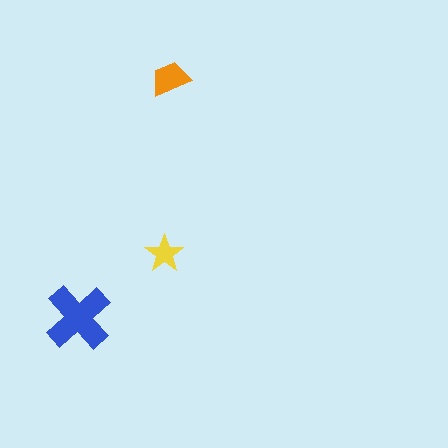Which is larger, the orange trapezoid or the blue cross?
The blue cross.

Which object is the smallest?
The yellow star.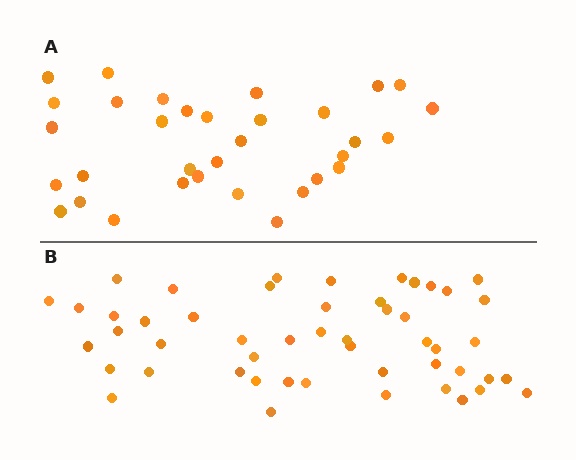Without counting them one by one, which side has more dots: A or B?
Region B (the bottom region) has more dots.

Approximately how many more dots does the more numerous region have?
Region B has approximately 15 more dots than region A.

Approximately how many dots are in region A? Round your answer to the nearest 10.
About 30 dots. (The exact count is 33, which rounds to 30.)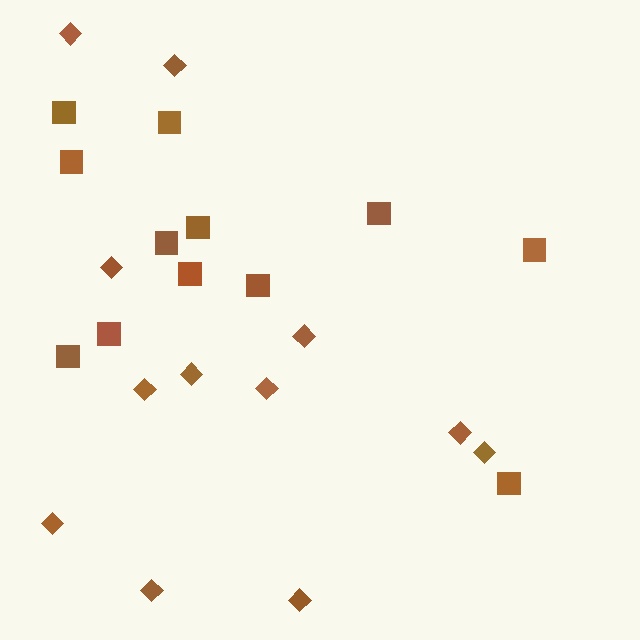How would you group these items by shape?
There are 2 groups: one group of diamonds (12) and one group of squares (12).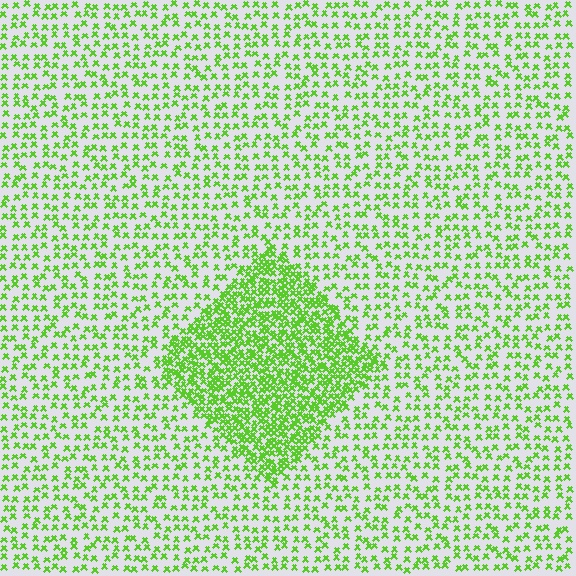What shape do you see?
I see a diamond.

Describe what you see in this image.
The image contains small lime elements arranged at two different densities. A diamond-shaped region is visible where the elements are more densely packed than the surrounding area.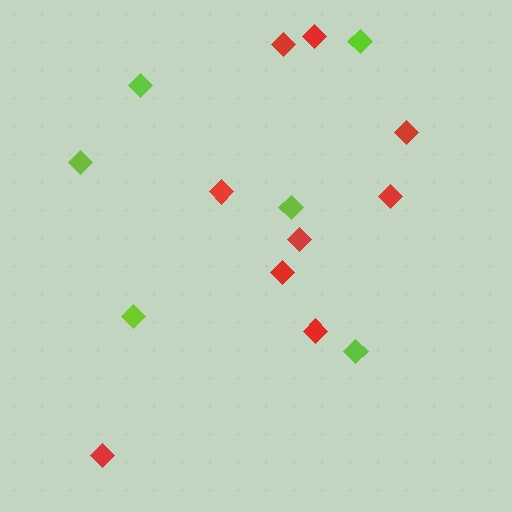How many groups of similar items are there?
There are 2 groups: one group of lime diamonds (6) and one group of red diamonds (9).